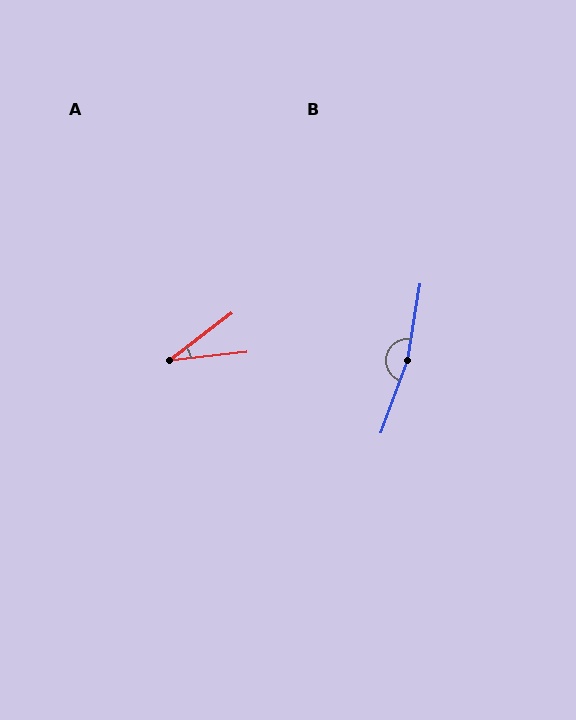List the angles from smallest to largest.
A (31°), B (169°).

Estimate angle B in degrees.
Approximately 169 degrees.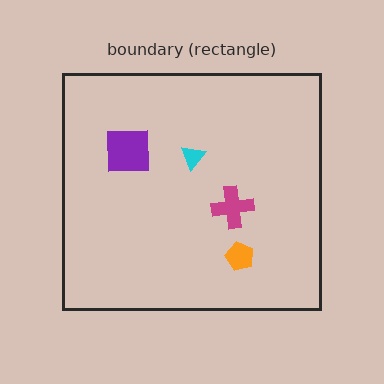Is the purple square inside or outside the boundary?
Inside.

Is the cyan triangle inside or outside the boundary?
Inside.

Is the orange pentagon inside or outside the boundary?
Inside.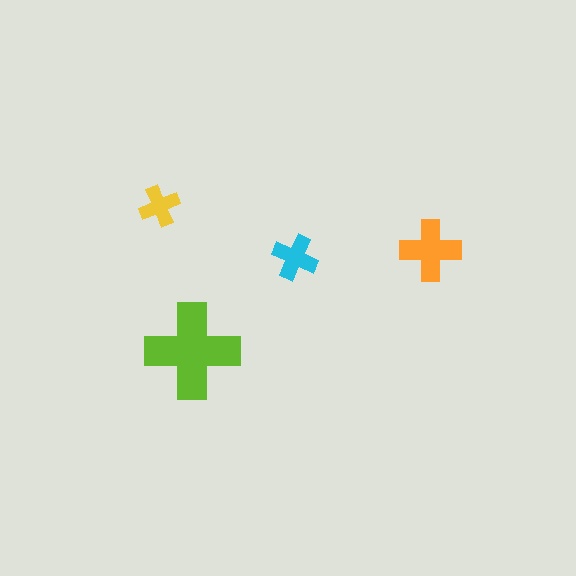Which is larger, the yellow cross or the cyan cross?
The cyan one.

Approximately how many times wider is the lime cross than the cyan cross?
About 2 times wider.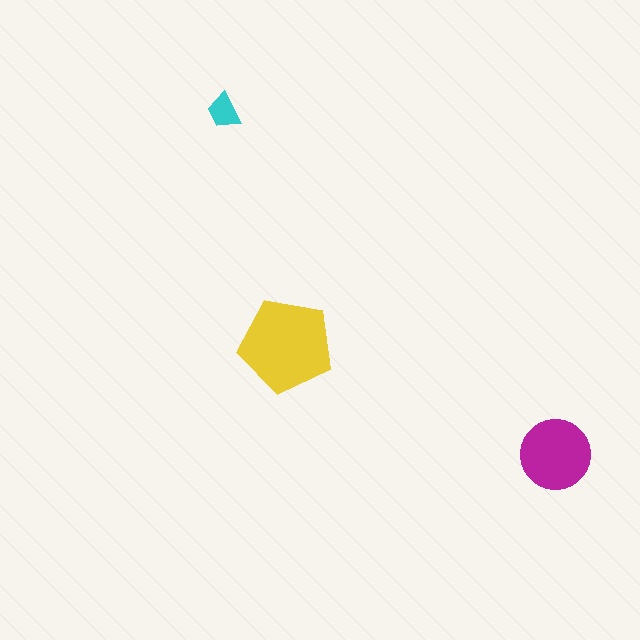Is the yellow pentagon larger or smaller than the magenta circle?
Larger.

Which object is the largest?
The yellow pentagon.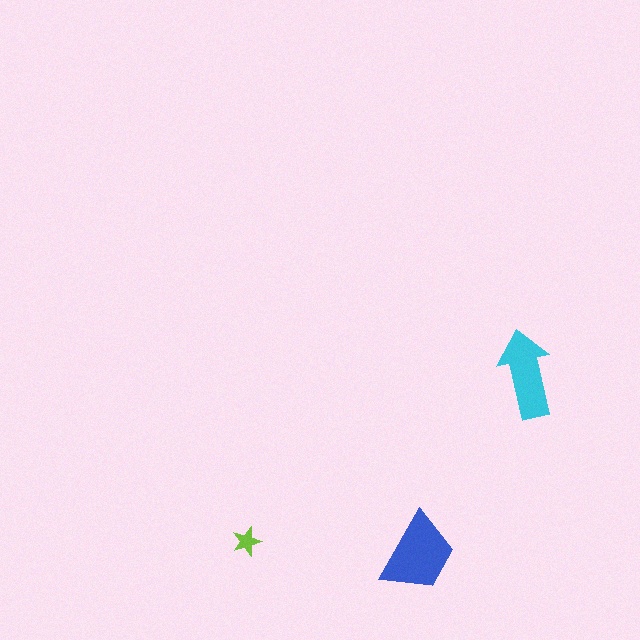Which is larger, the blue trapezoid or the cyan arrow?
The blue trapezoid.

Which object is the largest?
The blue trapezoid.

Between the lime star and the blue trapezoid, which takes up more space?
The blue trapezoid.